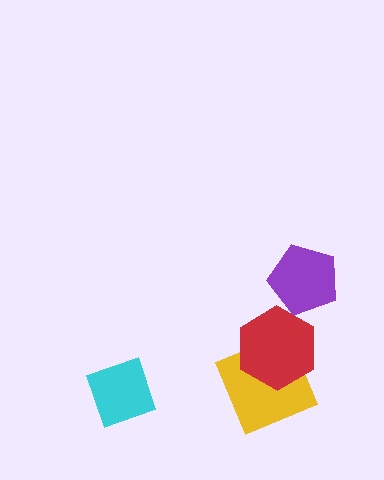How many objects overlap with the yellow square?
1 object overlaps with the yellow square.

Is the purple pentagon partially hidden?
No, no other shape covers it.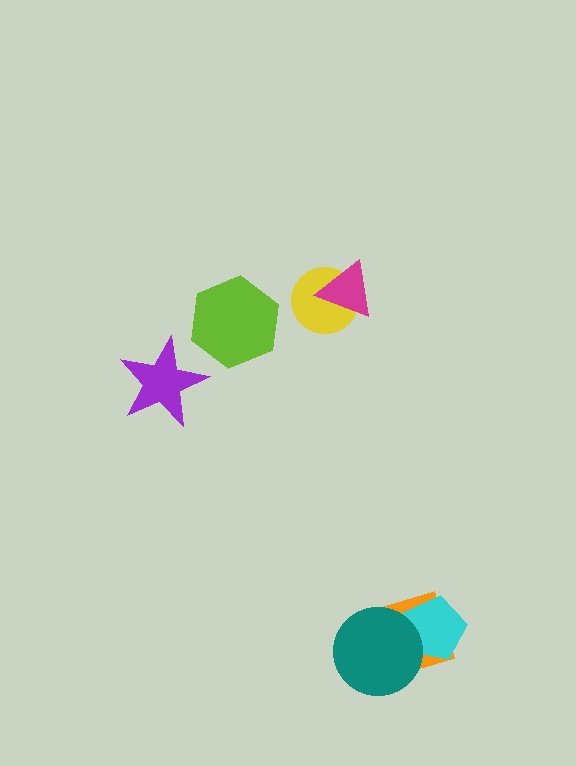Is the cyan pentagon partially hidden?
Yes, it is partially covered by another shape.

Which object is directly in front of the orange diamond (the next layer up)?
The cyan pentagon is directly in front of the orange diamond.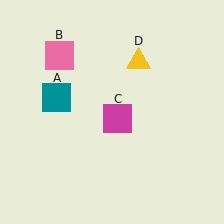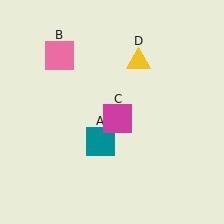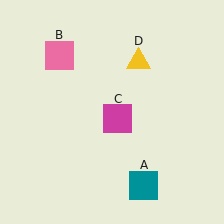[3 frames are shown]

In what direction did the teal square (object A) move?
The teal square (object A) moved down and to the right.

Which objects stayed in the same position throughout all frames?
Pink square (object B) and magenta square (object C) and yellow triangle (object D) remained stationary.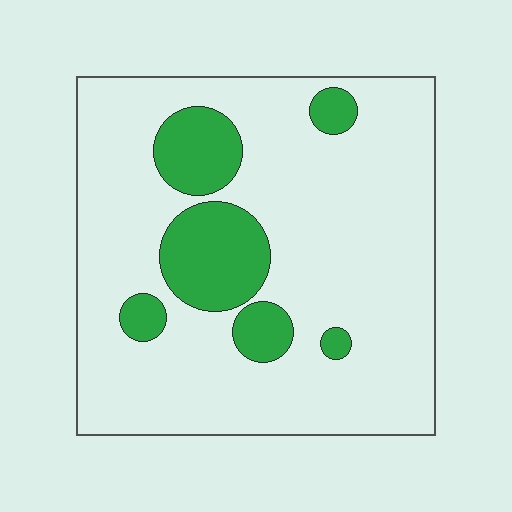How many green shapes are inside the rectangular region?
6.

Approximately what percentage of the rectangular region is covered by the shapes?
Approximately 20%.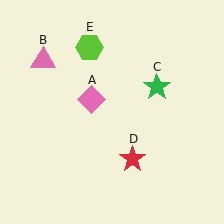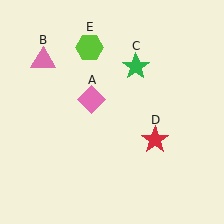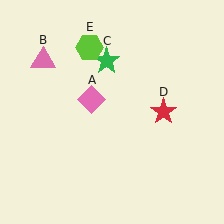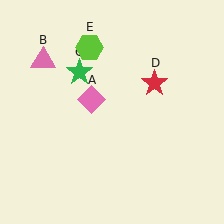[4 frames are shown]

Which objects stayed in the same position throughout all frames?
Pink diamond (object A) and pink triangle (object B) and lime hexagon (object E) remained stationary.